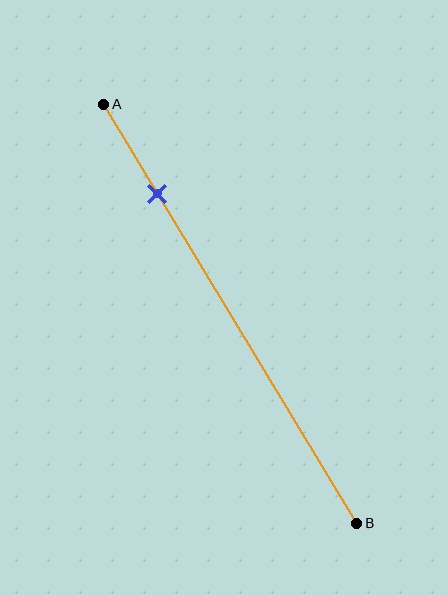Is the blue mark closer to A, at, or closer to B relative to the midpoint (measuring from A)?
The blue mark is closer to point A than the midpoint of segment AB.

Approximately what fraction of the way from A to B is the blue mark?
The blue mark is approximately 20% of the way from A to B.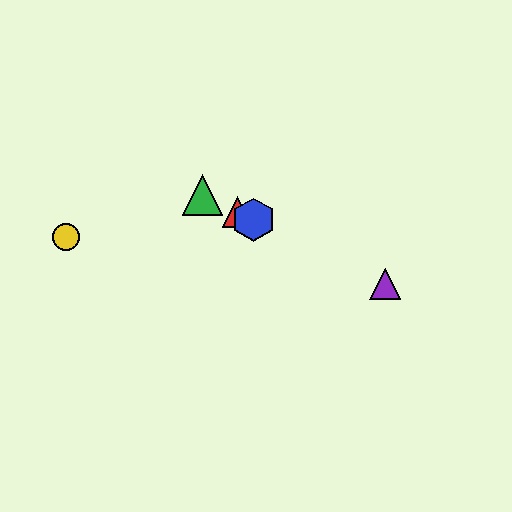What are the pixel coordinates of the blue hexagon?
The blue hexagon is at (253, 220).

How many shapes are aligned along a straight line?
4 shapes (the red triangle, the blue hexagon, the green triangle, the purple triangle) are aligned along a straight line.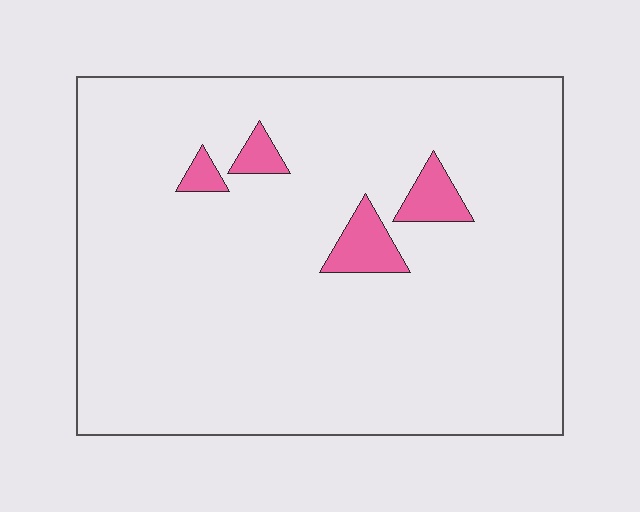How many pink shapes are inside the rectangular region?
4.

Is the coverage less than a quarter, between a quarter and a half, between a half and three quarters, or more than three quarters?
Less than a quarter.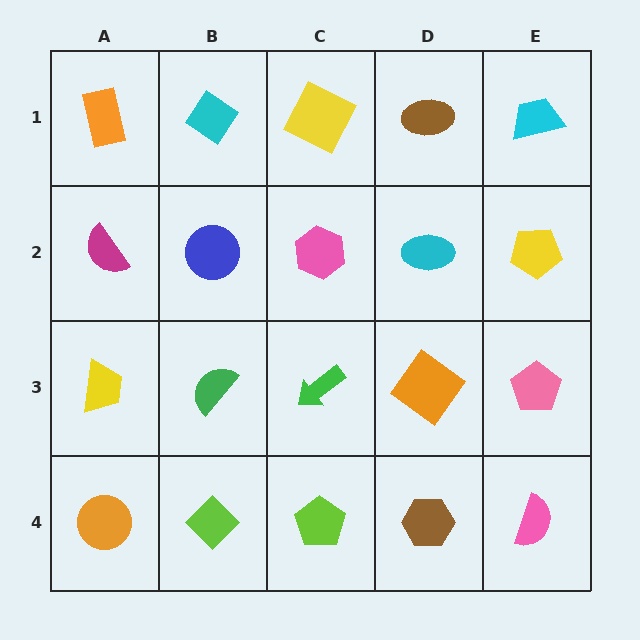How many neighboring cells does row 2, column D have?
4.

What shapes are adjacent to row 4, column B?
A green semicircle (row 3, column B), an orange circle (row 4, column A), a lime pentagon (row 4, column C).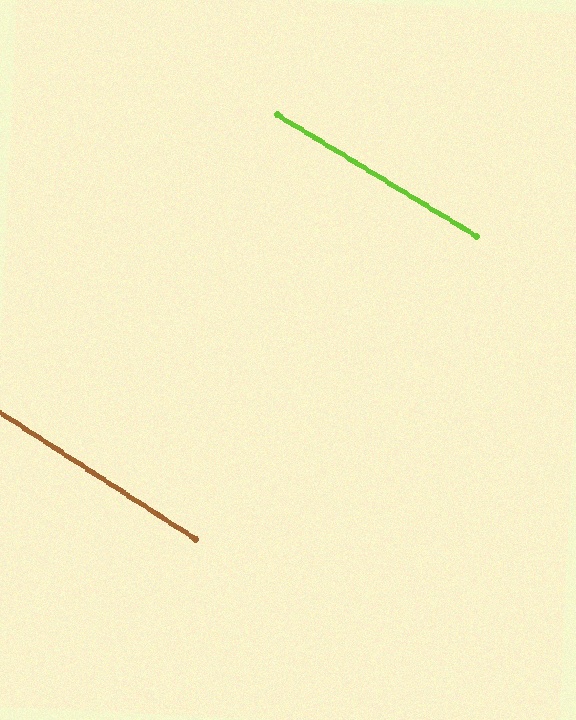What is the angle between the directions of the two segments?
Approximately 1 degree.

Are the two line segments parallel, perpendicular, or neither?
Parallel — their directions differ by only 1.3°.